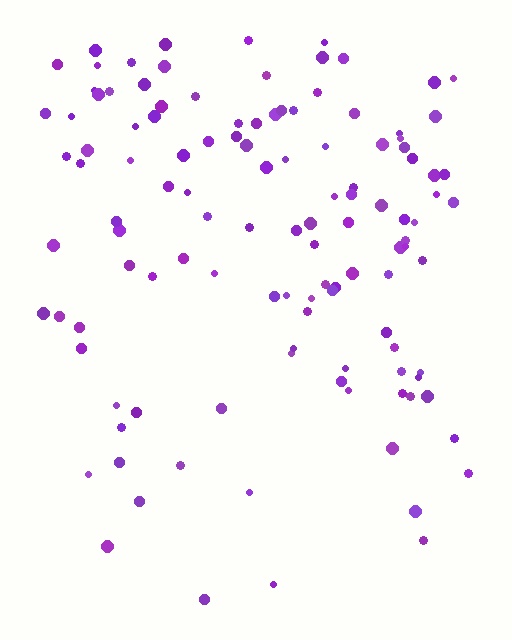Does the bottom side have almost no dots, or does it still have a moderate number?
Still a moderate number, just noticeably fewer than the top.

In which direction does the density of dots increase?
From bottom to top, with the top side densest.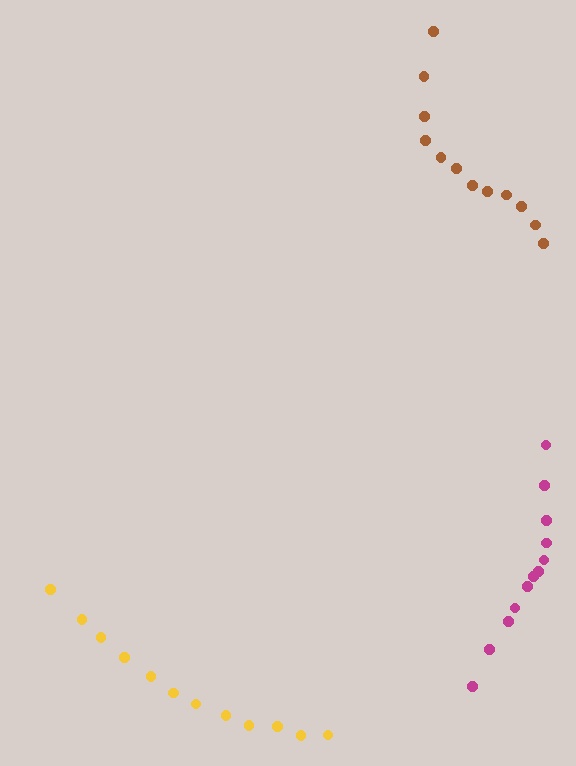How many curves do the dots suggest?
There are 3 distinct paths.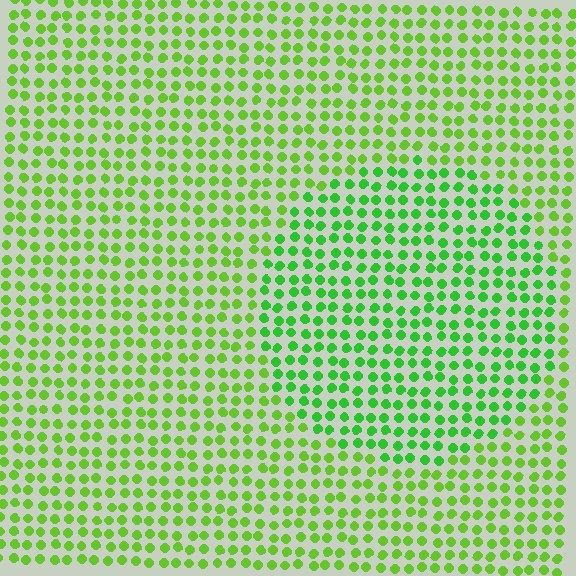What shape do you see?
I see a circle.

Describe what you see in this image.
The image is filled with small lime elements in a uniform arrangement. A circle-shaped region is visible where the elements are tinted to a slightly different hue, forming a subtle color boundary.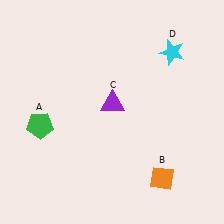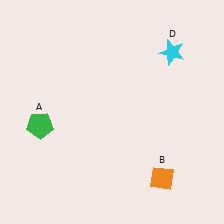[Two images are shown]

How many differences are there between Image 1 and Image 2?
There is 1 difference between the two images.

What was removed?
The purple triangle (C) was removed in Image 2.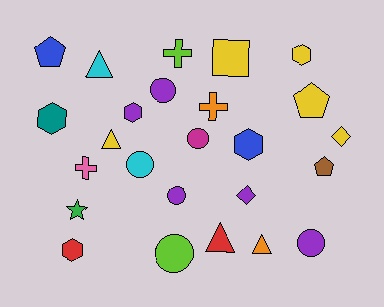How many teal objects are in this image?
There is 1 teal object.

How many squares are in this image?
There is 1 square.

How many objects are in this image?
There are 25 objects.